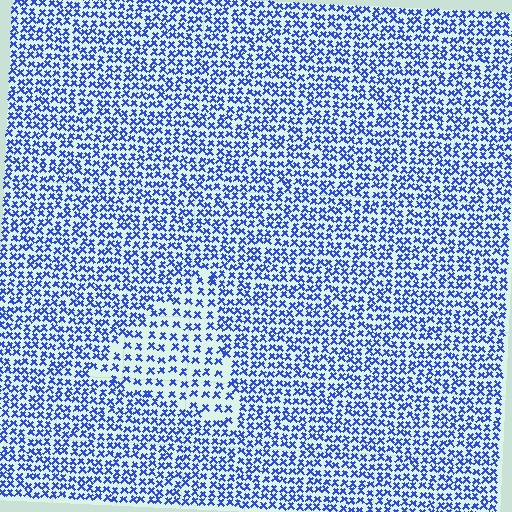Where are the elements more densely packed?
The elements are more densely packed outside the triangle boundary.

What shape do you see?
I see a triangle.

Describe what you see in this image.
The image contains small blue elements arranged at two different densities. A triangle-shaped region is visible where the elements are less densely packed than the surrounding area.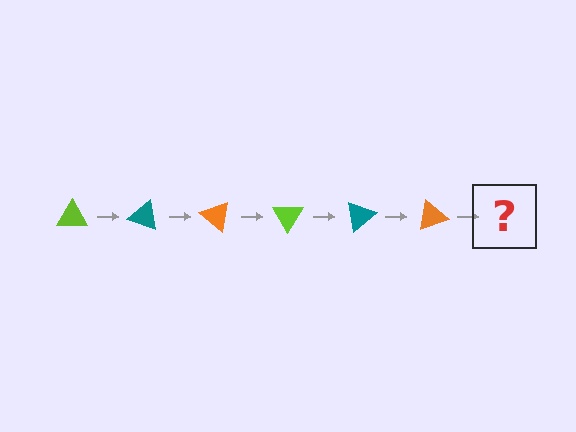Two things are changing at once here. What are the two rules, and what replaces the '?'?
The two rules are that it rotates 20 degrees each step and the color cycles through lime, teal, and orange. The '?' should be a lime triangle, rotated 120 degrees from the start.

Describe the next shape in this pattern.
It should be a lime triangle, rotated 120 degrees from the start.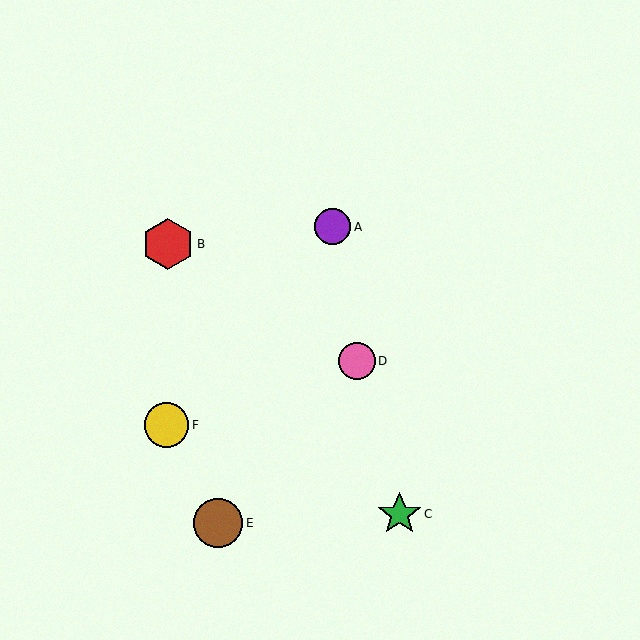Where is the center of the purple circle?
The center of the purple circle is at (333, 227).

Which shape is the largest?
The red hexagon (labeled B) is the largest.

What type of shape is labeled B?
Shape B is a red hexagon.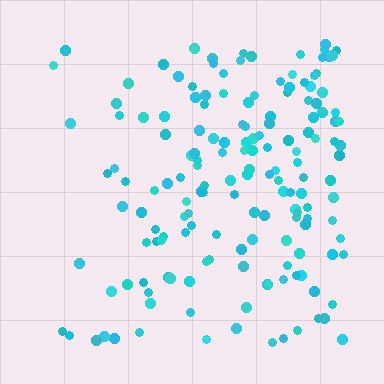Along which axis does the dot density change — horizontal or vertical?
Horizontal.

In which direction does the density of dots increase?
From left to right, with the right side densest.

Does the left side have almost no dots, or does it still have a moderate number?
Still a moderate number, just noticeably fewer than the right.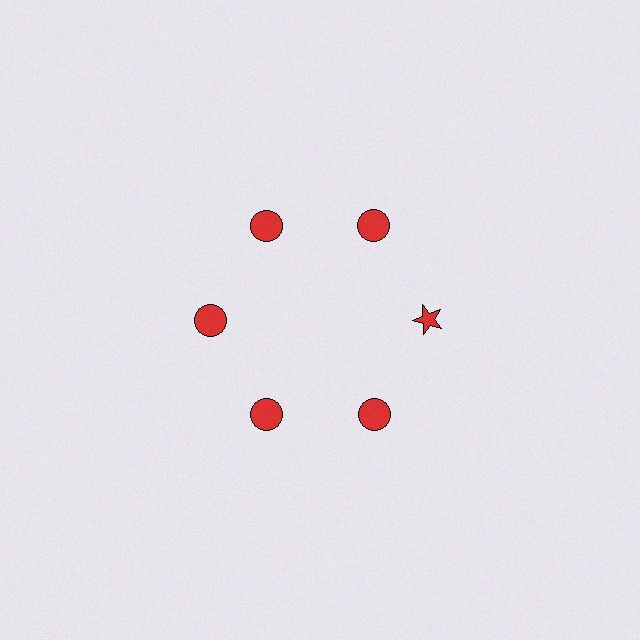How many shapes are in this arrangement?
There are 6 shapes arranged in a ring pattern.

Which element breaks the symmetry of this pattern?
The red star at roughly the 3 o'clock position breaks the symmetry. All other shapes are red circles.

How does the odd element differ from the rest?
It has a different shape: star instead of circle.